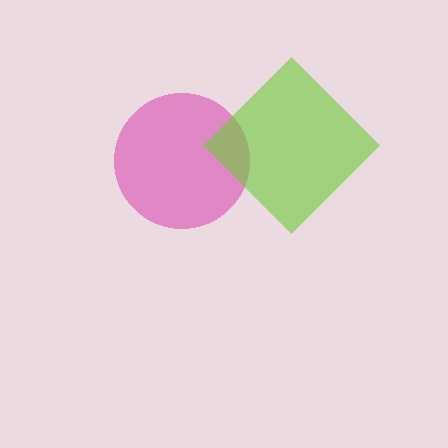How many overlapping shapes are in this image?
There are 2 overlapping shapes in the image.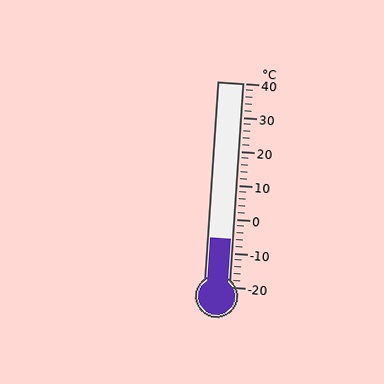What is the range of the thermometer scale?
The thermometer scale ranges from -20°C to 40°C.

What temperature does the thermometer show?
The thermometer shows approximately -6°C.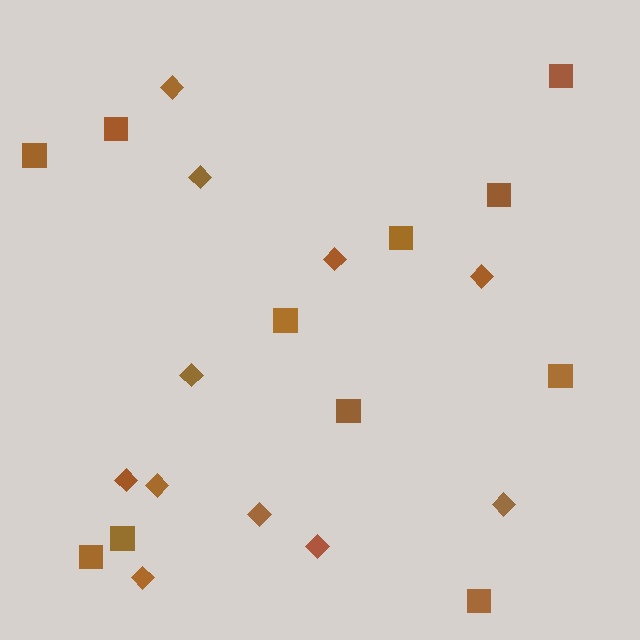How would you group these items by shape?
There are 2 groups: one group of diamonds (11) and one group of squares (11).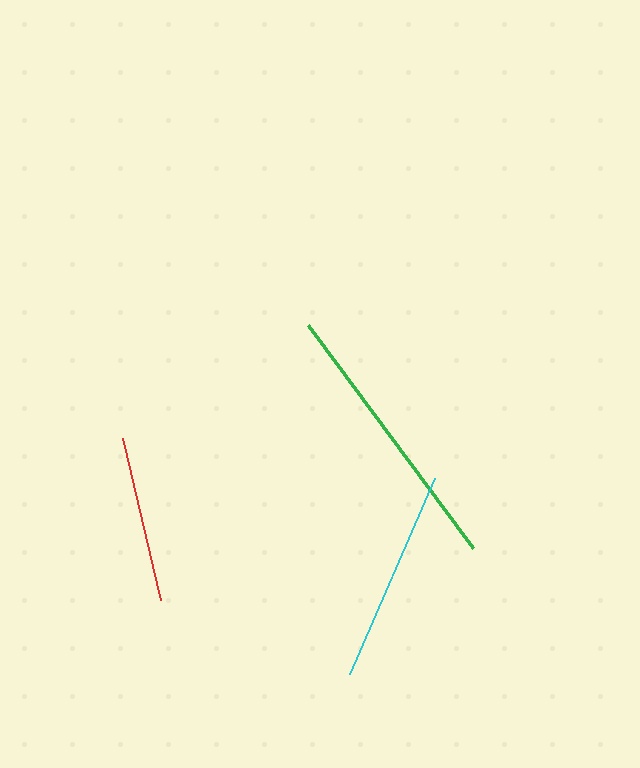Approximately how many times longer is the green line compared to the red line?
The green line is approximately 1.7 times the length of the red line.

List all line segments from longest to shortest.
From longest to shortest: green, cyan, red.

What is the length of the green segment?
The green segment is approximately 277 pixels long.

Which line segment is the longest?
The green line is the longest at approximately 277 pixels.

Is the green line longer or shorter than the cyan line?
The green line is longer than the cyan line.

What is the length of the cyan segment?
The cyan segment is approximately 213 pixels long.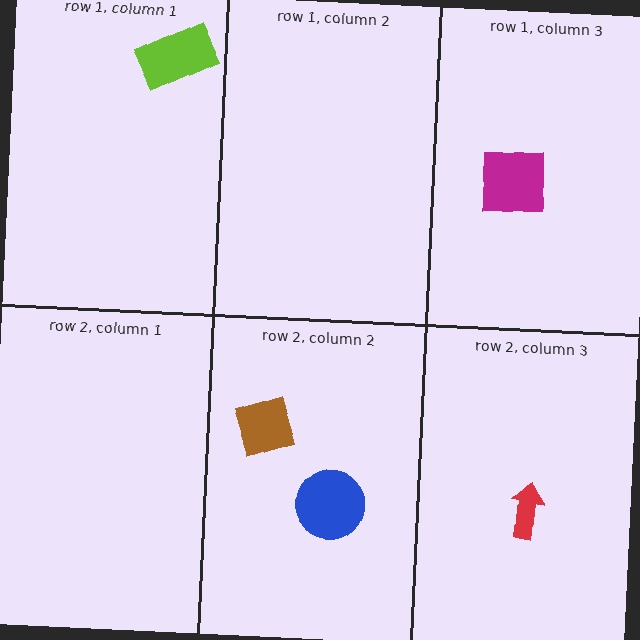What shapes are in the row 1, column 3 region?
The magenta square.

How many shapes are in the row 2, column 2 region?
2.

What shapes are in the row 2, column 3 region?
The red arrow.